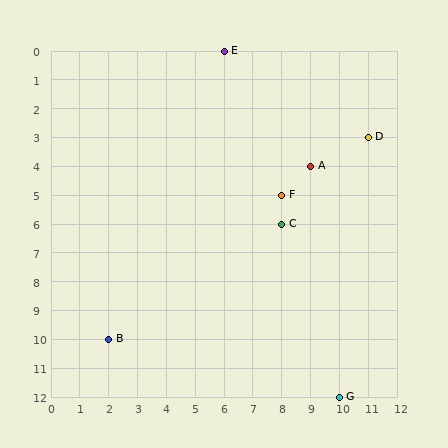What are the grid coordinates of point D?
Point D is at grid coordinates (11, 3).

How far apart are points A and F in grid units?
Points A and F are 1 column and 1 row apart (about 1.4 grid units diagonally).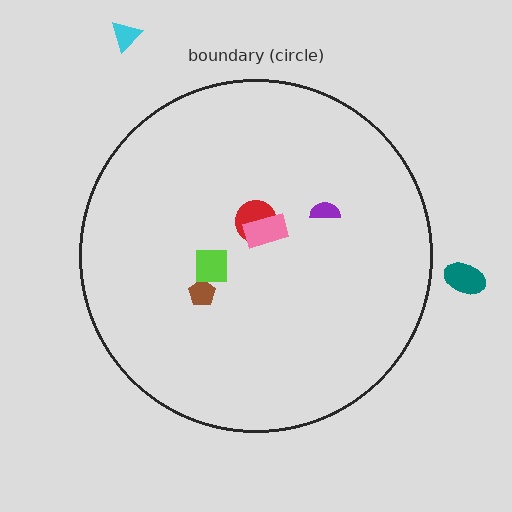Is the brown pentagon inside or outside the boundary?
Inside.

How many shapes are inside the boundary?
5 inside, 2 outside.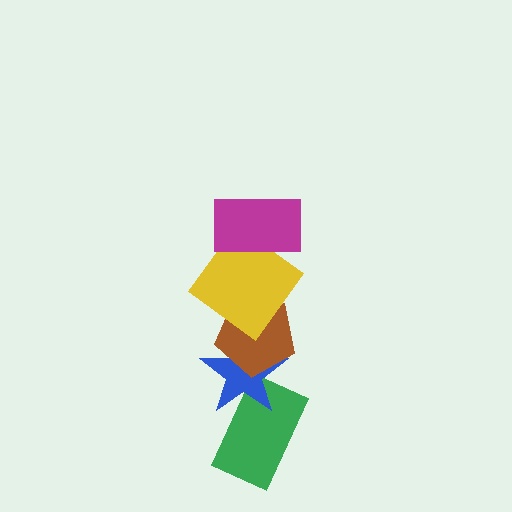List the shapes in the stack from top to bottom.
From top to bottom: the magenta rectangle, the yellow diamond, the brown pentagon, the blue star, the green rectangle.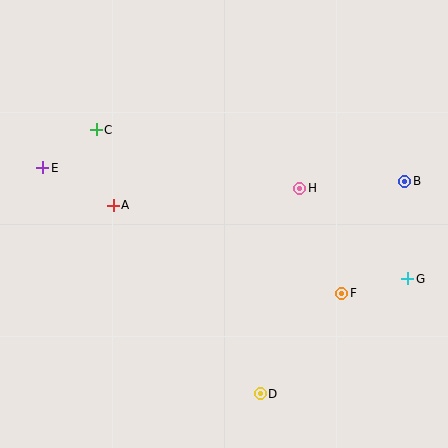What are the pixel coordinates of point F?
Point F is at (342, 293).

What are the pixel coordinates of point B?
Point B is at (405, 181).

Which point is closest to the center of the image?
Point H at (300, 188) is closest to the center.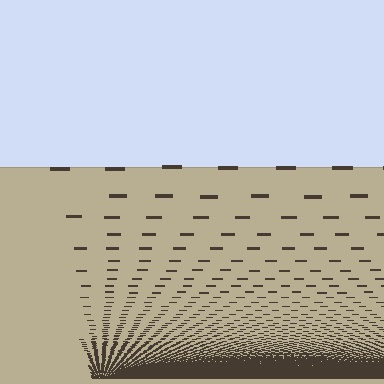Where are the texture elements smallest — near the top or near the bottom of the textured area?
Near the bottom.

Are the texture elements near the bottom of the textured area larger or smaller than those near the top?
Smaller. The gradient is inverted — elements near the bottom are smaller and denser.